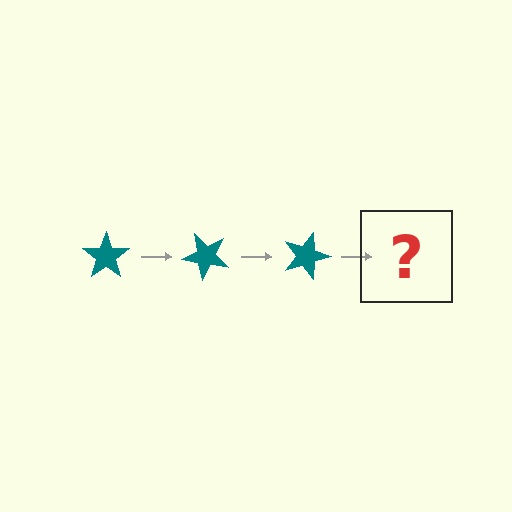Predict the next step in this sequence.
The next step is a teal star rotated 135 degrees.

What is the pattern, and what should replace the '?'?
The pattern is that the star rotates 45 degrees each step. The '?' should be a teal star rotated 135 degrees.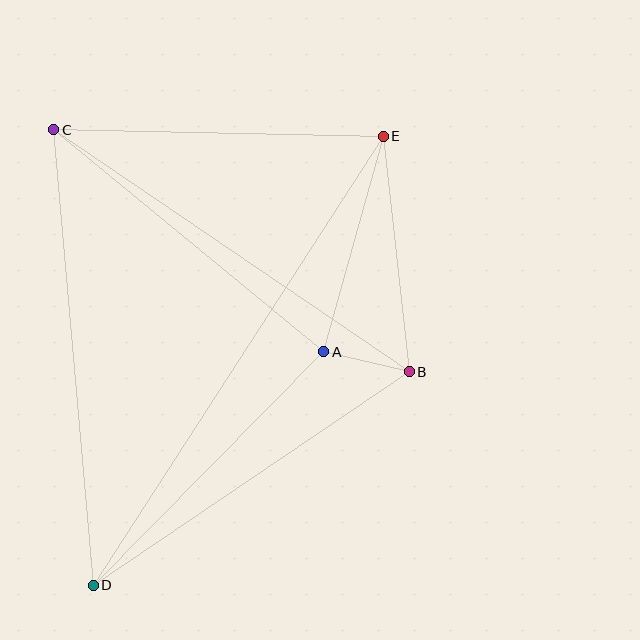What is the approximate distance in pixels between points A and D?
The distance between A and D is approximately 328 pixels.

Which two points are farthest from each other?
Points D and E are farthest from each other.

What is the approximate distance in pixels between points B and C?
The distance between B and C is approximately 430 pixels.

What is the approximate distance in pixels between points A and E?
The distance between A and E is approximately 224 pixels.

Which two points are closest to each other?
Points A and B are closest to each other.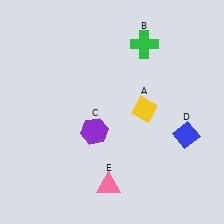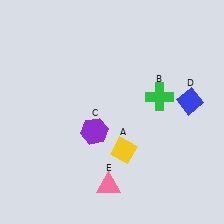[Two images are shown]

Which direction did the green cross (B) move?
The green cross (B) moved down.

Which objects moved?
The objects that moved are: the yellow diamond (A), the green cross (B), the blue diamond (D).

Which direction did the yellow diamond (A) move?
The yellow diamond (A) moved down.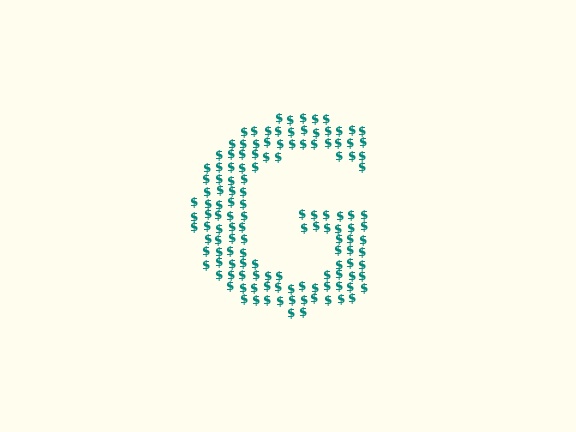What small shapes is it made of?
It is made of small dollar signs.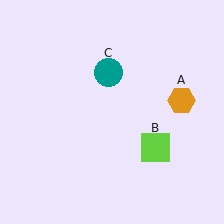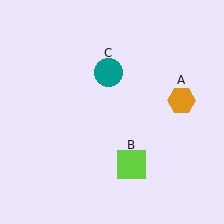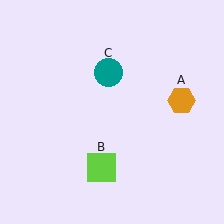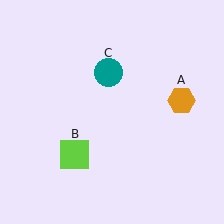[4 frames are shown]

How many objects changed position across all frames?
1 object changed position: lime square (object B).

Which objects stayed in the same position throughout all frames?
Orange hexagon (object A) and teal circle (object C) remained stationary.